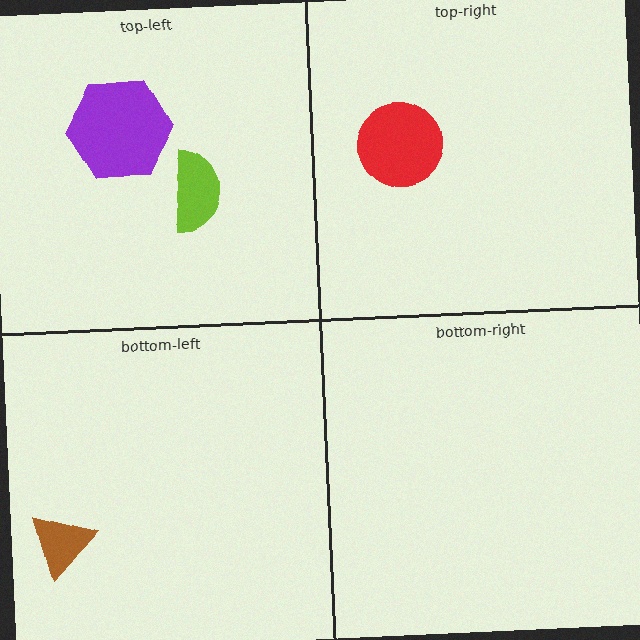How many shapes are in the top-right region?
1.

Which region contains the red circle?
The top-right region.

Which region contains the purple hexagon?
The top-left region.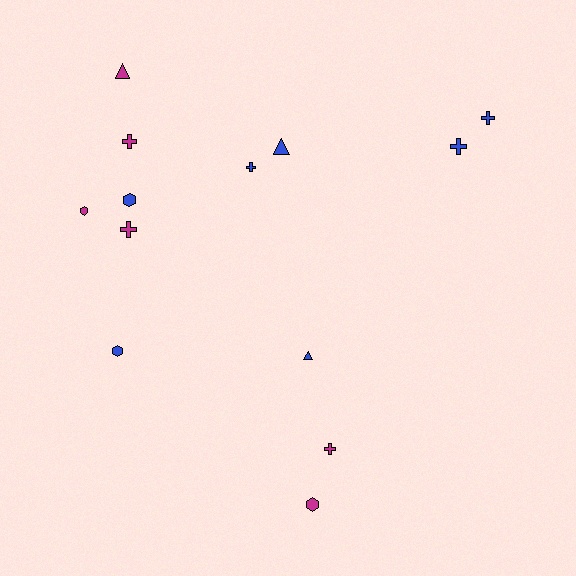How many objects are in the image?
There are 13 objects.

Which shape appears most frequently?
Cross, with 6 objects.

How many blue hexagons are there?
There are 2 blue hexagons.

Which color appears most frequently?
Blue, with 7 objects.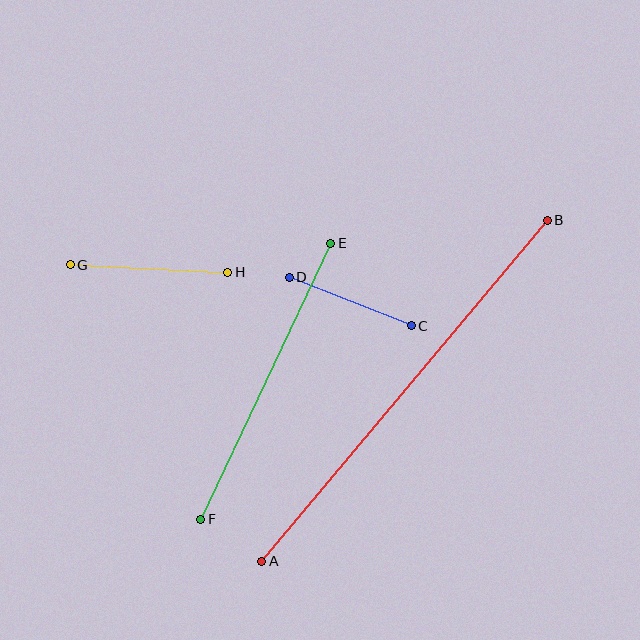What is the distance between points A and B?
The distance is approximately 445 pixels.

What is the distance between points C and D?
The distance is approximately 131 pixels.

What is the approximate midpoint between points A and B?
The midpoint is at approximately (404, 391) pixels.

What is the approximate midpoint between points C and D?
The midpoint is at approximately (350, 301) pixels.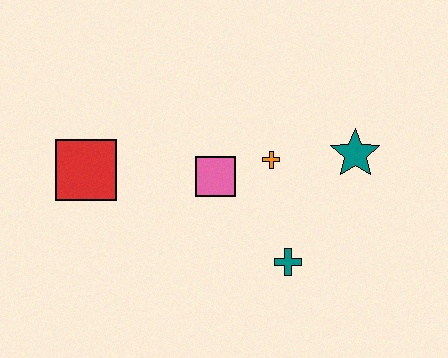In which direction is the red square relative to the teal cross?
The red square is to the left of the teal cross.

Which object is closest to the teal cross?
The orange cross is closest to the teal cross.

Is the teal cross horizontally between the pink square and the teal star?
Yes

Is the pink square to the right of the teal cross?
No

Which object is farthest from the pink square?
The teal star is farthest from the pink square.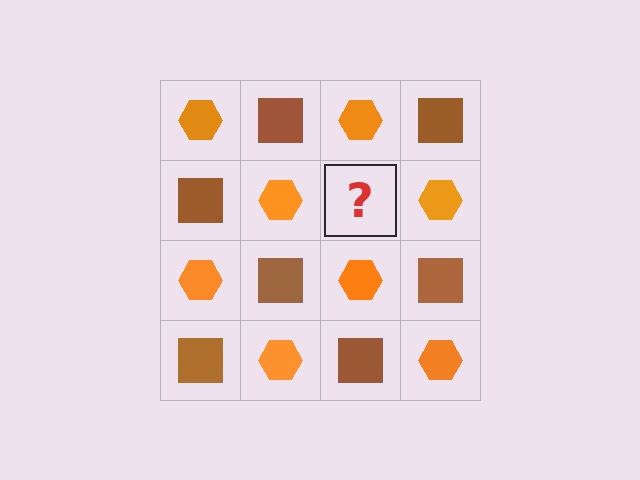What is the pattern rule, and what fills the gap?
The rule is that it alternates orange hexagon and brown square in a checkerboard pattern. The gap should be filled with a brown square.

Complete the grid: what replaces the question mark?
The question mark should be replaced with a brown square.